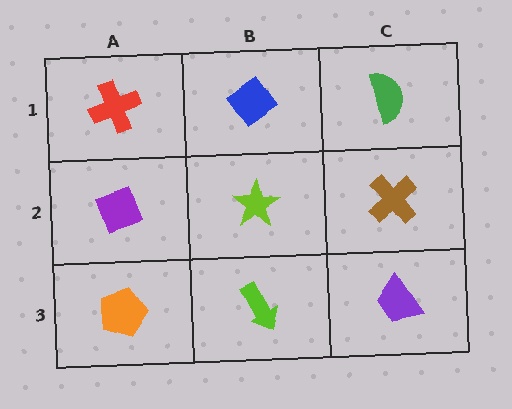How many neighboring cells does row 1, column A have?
2.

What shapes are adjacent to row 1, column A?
A purple diamond (row 2, column A), a blue diamond (row 1, column B).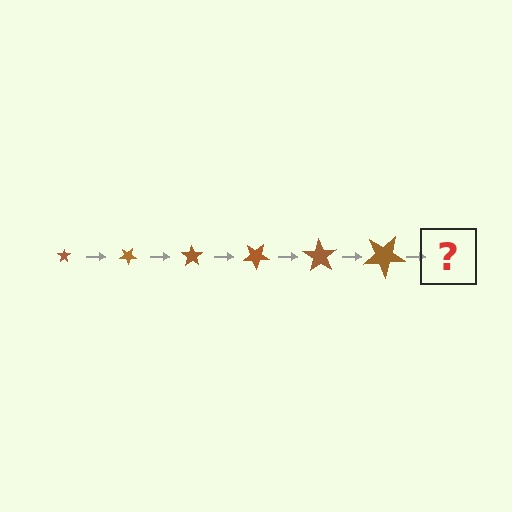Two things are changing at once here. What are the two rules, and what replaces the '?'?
The two rules are that the star grows larger each step and it rotates 35 degrees each step. The '?' should be a star, larger than the previous one and rotated 210 degrees from the start.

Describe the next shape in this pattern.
It should be a star, larger than the previous one and rotated 210 degrees from the start.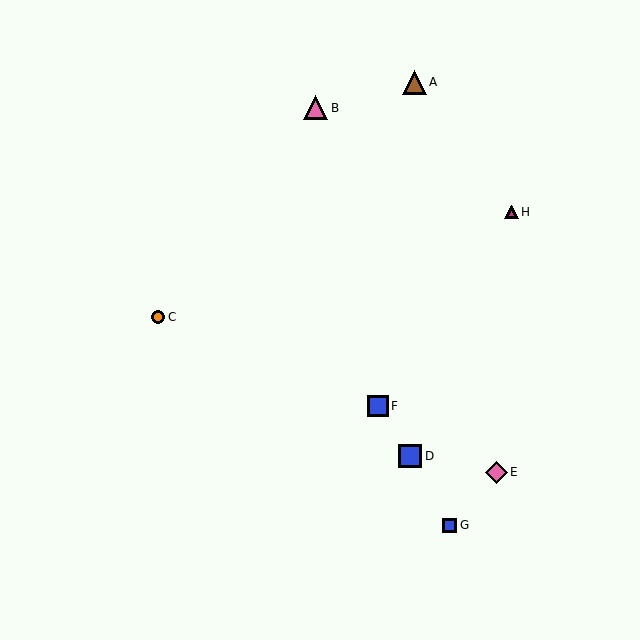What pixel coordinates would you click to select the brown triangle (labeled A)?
Click at (414, 82) to select the brown triangle A.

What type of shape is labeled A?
Shape A is a brown triangle.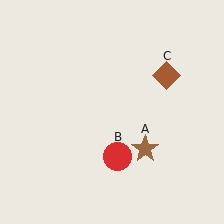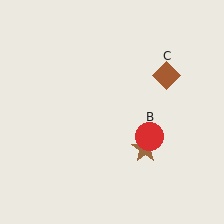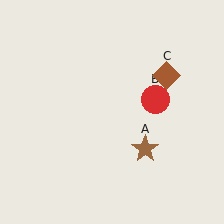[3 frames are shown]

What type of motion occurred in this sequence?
The red circle (object B) rotated counterclockwise around the center of the scene.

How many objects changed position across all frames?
1 object changed position: red circle (object B).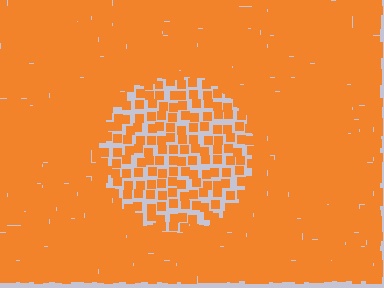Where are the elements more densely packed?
The elements are more densely packed outside the circle boundary.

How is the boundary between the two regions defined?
The boundary is defined by a change in element density (approximately 2.5x ratio). All elements are the same color, size, and shape.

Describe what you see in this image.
The image contains small orange elements arranged at two different densities. A circle-shaped region is visible where the elements are less densely packed than the surrounding area.